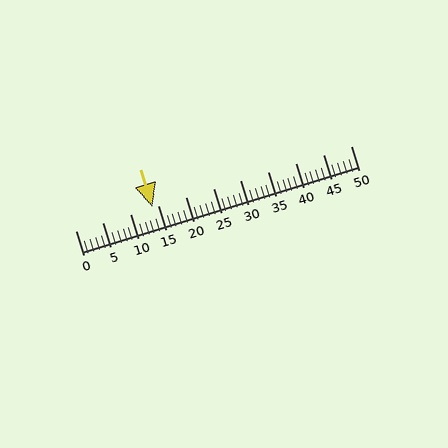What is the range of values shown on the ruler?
The ruler shows values from 0 to 50.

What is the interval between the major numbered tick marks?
The major tick marks are spaced 5 units apart.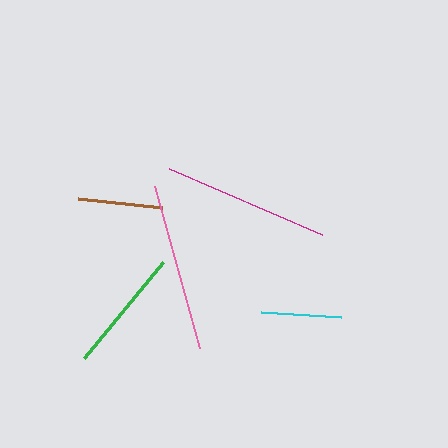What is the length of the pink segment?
The pink segment is approximately 169 pixels long.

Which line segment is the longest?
The pink line is the longest at approximately 169 pixels.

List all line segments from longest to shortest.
From longest to shortest: pink, magenta, green, brown, cyan.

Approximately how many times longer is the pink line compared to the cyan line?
The pink line is approximately 2.1 times the length of the cyan line.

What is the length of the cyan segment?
The cyan segment is approximately 80 pixels long.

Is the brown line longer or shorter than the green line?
The green line is longer than the brown line.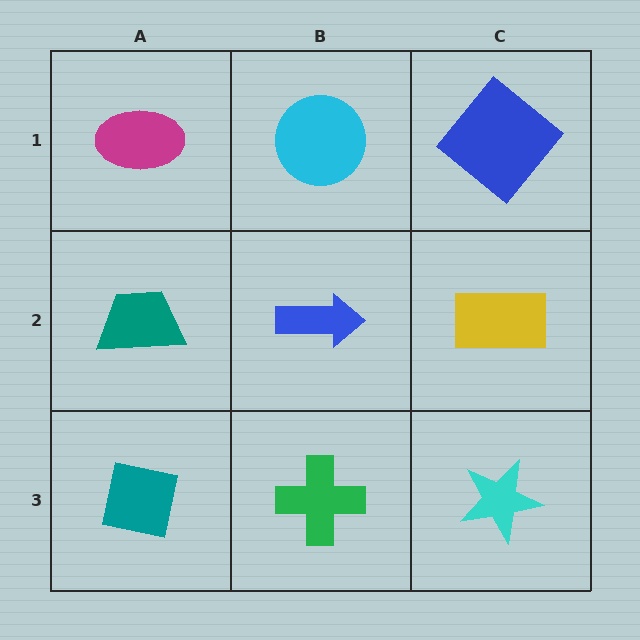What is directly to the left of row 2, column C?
A blue arrow.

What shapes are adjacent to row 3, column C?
A yellow rectangle (row 2, column C), a green cross (row 3, column B).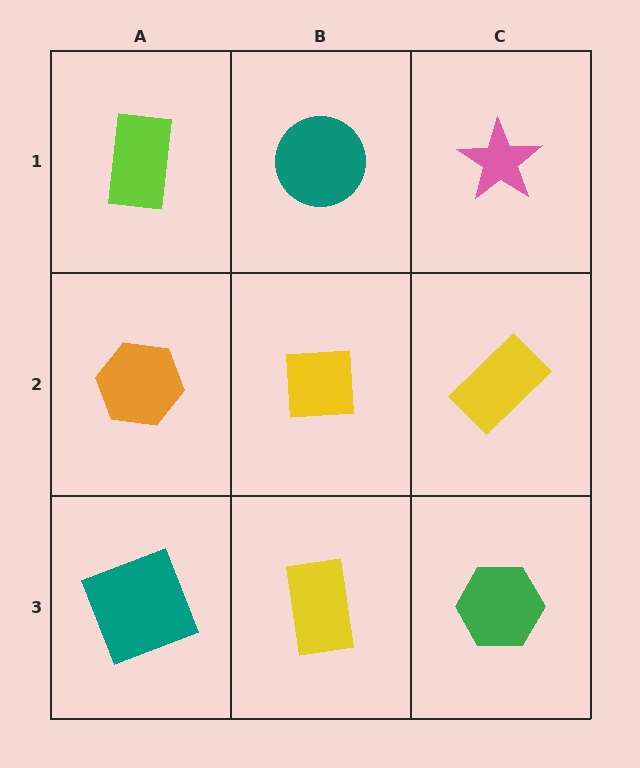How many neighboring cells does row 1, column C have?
2.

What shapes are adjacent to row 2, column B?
A teal circle (row 1, column B), a yellow rectangle (row 3, column B), an orange hexagon (row 2, column A), a yellow rectangle (row 2, column C).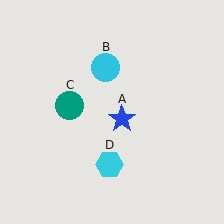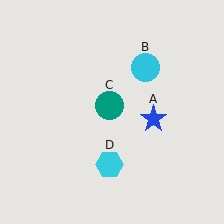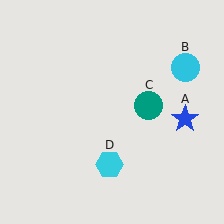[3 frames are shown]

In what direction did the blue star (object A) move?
The blue star (object A) moved right.